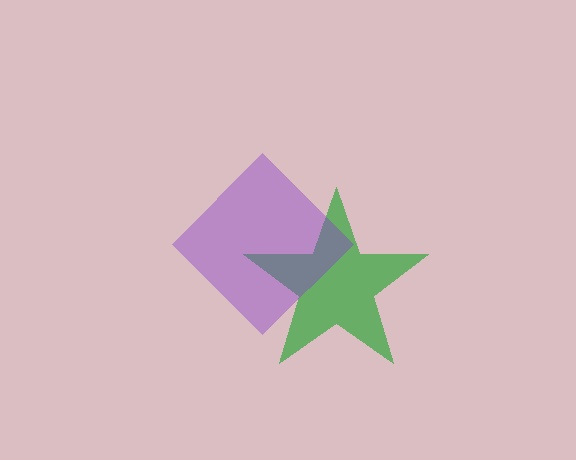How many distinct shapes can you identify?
There are 2 distinct shapes: a green star, a purple diamond.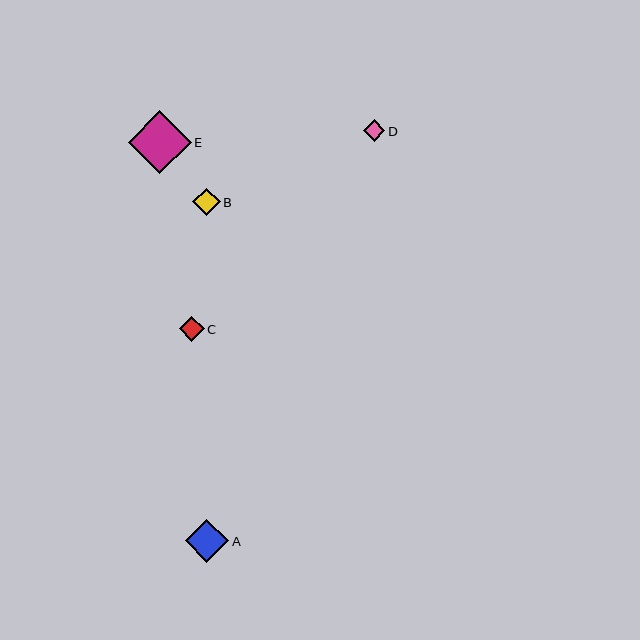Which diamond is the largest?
Diamond E is the largest with a size of approximately 63 pixels.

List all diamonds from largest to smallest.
From largest to smallest: E, A, B, C, D.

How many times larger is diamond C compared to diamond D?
Diamond C is approximately 1.2 times the size of diamond D.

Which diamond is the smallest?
Diamond D is the smallest with a size of approximately 21 pixels.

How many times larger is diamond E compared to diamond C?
Diamond E is approximately 2.6 times the size of diamond C.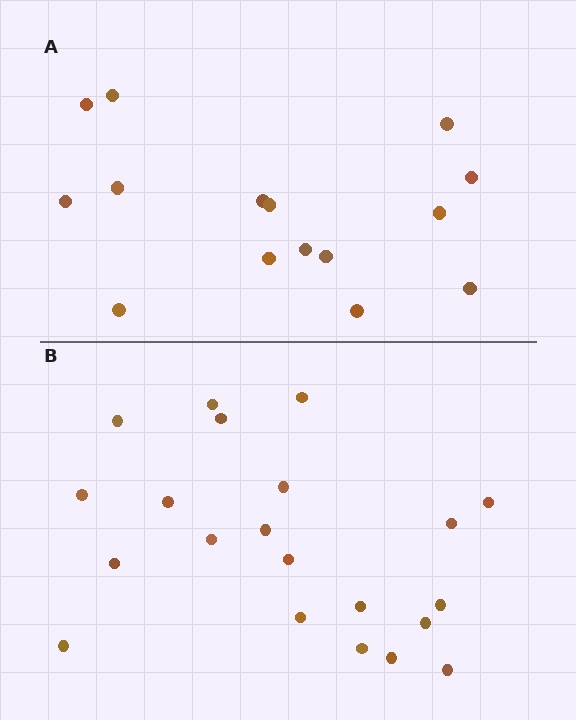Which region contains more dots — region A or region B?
Region B (the bottom region) has more dots.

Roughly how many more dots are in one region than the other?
Region B has about 6 more dots than region A.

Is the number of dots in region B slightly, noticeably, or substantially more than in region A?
Region B has noticeably more, but not dramatically so. The ratio is roughly 1.4 to 1.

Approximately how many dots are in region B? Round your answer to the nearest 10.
About 20 dots. (The exact count is 21, which rounds to 20.)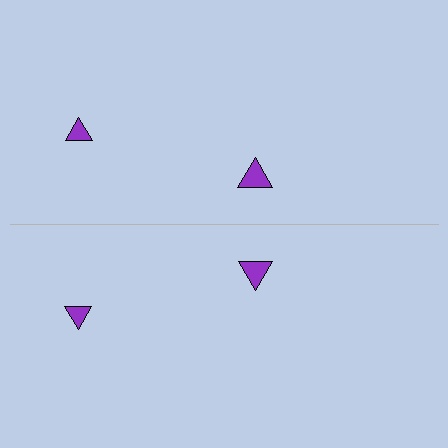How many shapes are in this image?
There are 4 shapes in this image.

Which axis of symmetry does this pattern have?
The pattern has a horizontal axis of symmetry running through the center of the image.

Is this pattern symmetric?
Yes, this pattern has bilateral (reflection) symmetry.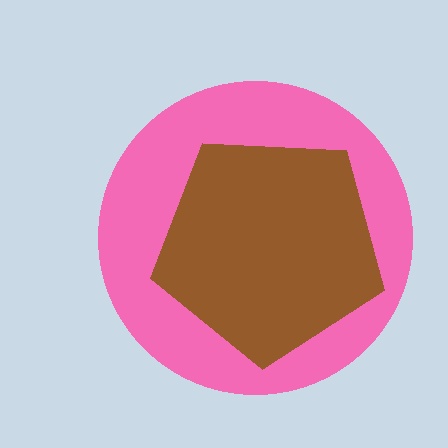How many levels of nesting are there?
2.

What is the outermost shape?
The pink circle.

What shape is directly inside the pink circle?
The brown pentagon.